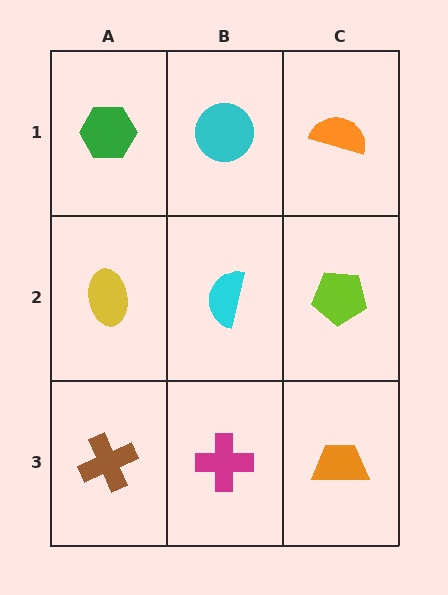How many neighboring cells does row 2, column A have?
3.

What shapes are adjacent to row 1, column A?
A yellow ellipse (row 2, column A), a cyan circle (row 1, column B).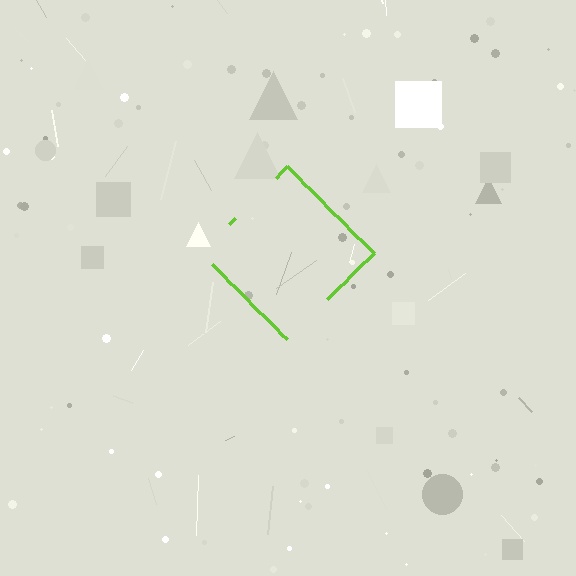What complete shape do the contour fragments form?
The contour fragments form a diamond.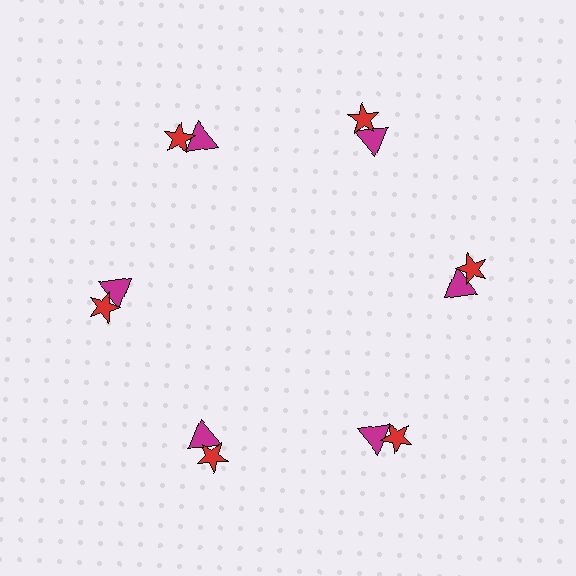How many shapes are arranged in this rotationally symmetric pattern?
There are 12 shapes, arranged in 6 groups of 2.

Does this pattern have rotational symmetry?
Yes, this pattern has 6-fold rotational symmetry. It looks the same after rotating 60 degrees around the center.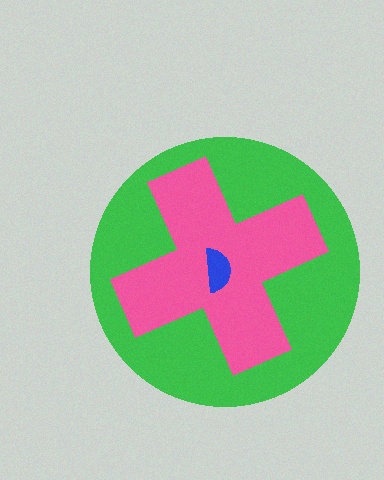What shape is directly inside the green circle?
The pink cross.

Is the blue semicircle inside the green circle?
Yes.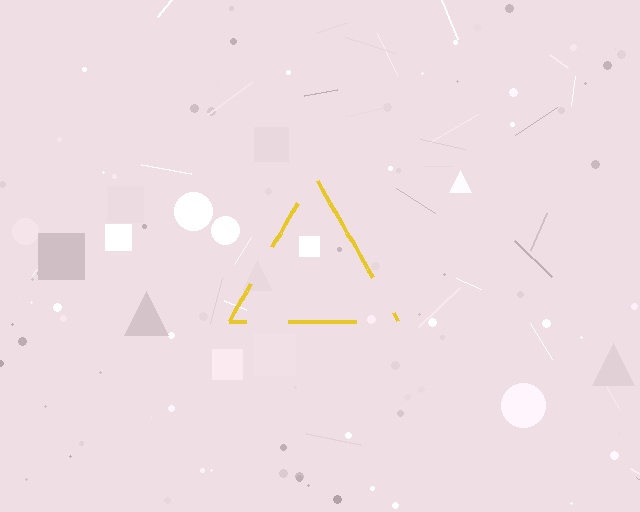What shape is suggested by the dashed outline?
The dashed outline suggests a triangle.